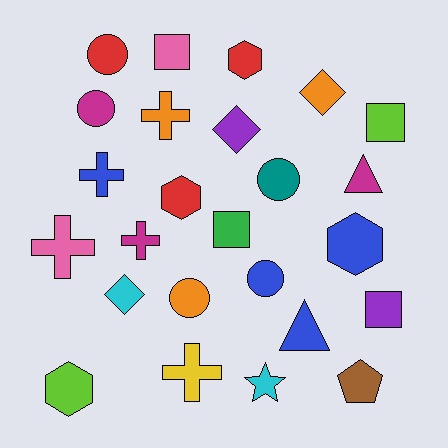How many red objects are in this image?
There are 3 red objects.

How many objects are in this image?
There are 25 objects.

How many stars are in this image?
There is 1 star.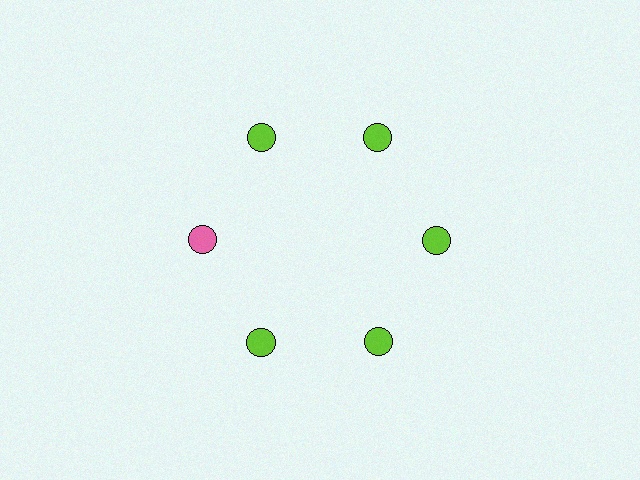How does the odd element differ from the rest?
It has a different color: pink instead of lime.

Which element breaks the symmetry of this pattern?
The pink circle at roughly the 9 o'clock position breaks the symmetry. All other shapes are lime circles.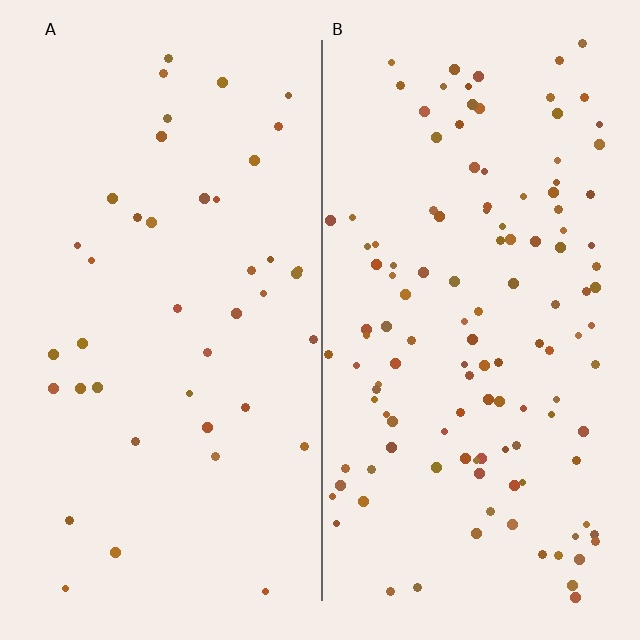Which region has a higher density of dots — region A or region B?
B (the right).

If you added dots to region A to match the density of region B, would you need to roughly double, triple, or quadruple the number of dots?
Approximately triple.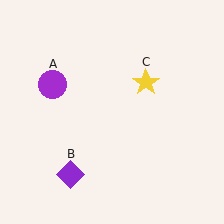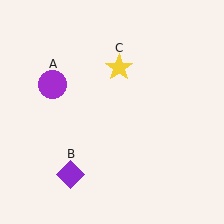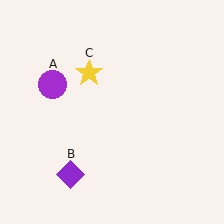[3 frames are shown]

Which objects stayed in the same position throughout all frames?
Purple circle (object A) and purple diamond (object B) remained stationary.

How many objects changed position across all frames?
1 object changed position: yellow star (object C).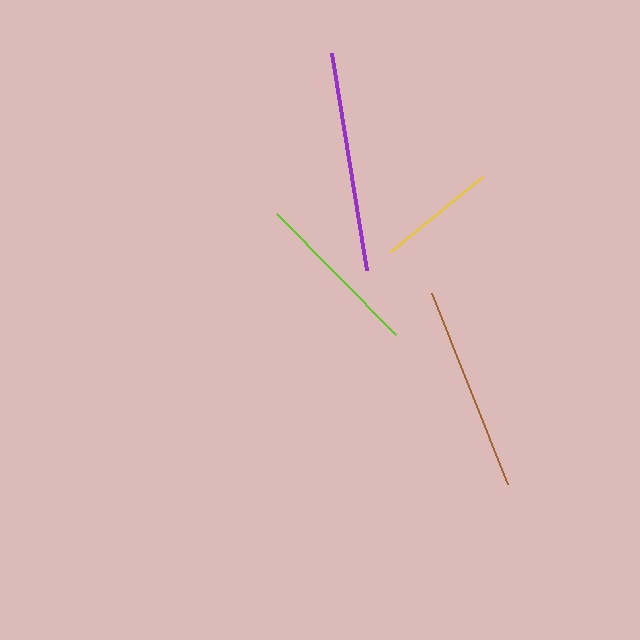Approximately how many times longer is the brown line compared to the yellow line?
The brown line is approximately 1.7 times the length of the yellow line.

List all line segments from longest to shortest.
From longest to shortest: purple, brown, lime, yellow.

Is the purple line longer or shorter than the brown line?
The purple line is longer than the brown line.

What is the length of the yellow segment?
The yellow segment is approximately 119 pixels long.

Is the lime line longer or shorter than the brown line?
The brown line is longer than the lime line.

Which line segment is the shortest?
The yellow line is the shortest at approximately 119 pixels.